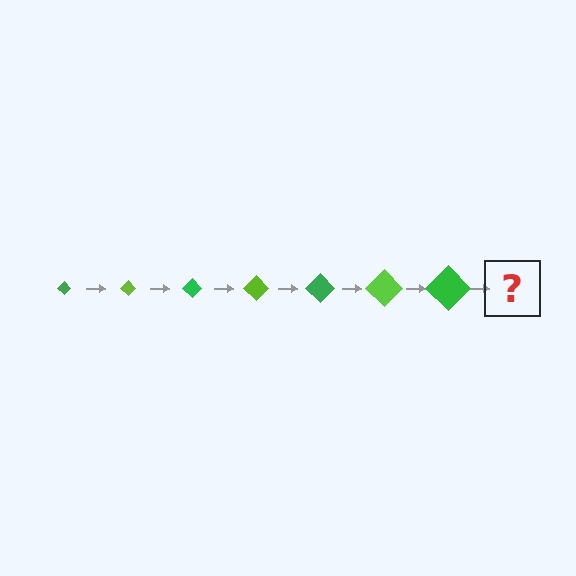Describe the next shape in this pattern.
It should be a lime diamond, larger than the previous one.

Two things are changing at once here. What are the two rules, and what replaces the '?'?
The two rules are that the diamond grows larger each step and the color cycles through green and lime. The '?' should be a lime diamond, larger than the previous one.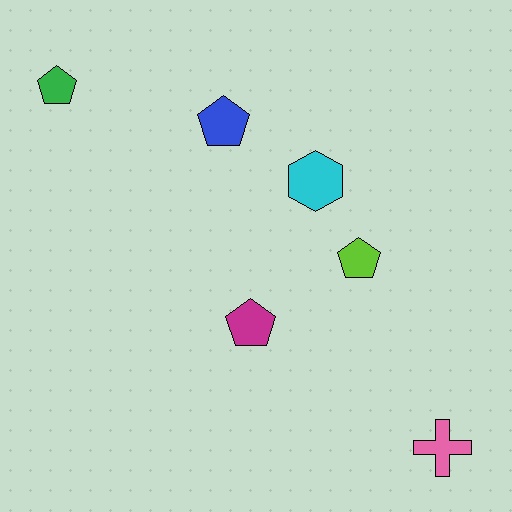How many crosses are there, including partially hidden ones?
There is 1 cross.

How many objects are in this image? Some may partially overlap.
There are 6 objects.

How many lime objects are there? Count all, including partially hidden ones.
There is 1 lime object.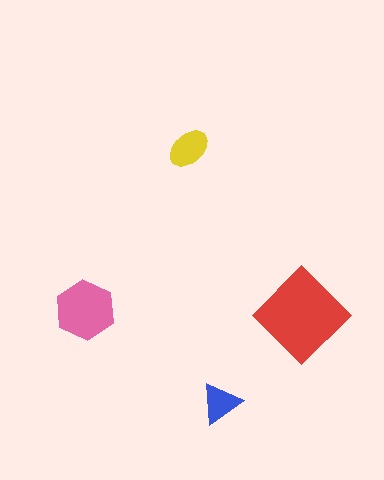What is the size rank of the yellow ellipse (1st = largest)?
3rd.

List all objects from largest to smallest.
The red diamond, the pink hexagon, the yellow ellipse, the blue triangle.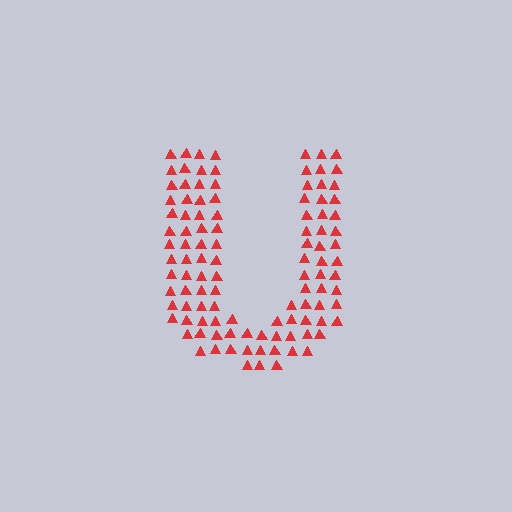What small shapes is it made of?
It is made of small triangles.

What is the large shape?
The large shape is the letter U.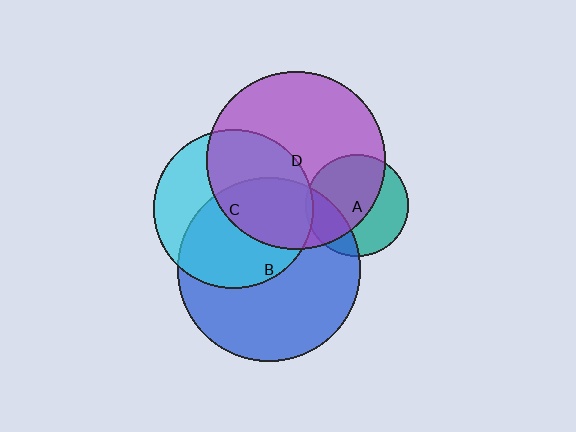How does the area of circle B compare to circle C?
Approximately 1.3 times.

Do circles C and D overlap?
Yes.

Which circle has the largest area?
Circle B (blue).